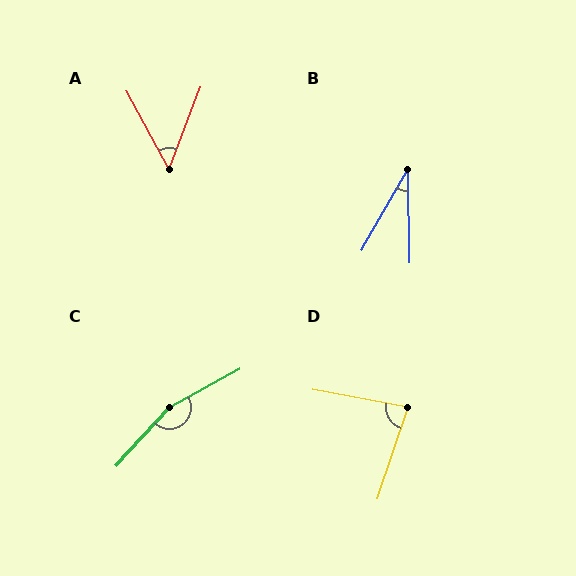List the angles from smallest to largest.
B (31°), A (49°), D (82°), C (161°).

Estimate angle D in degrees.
Approximately 82 degrees.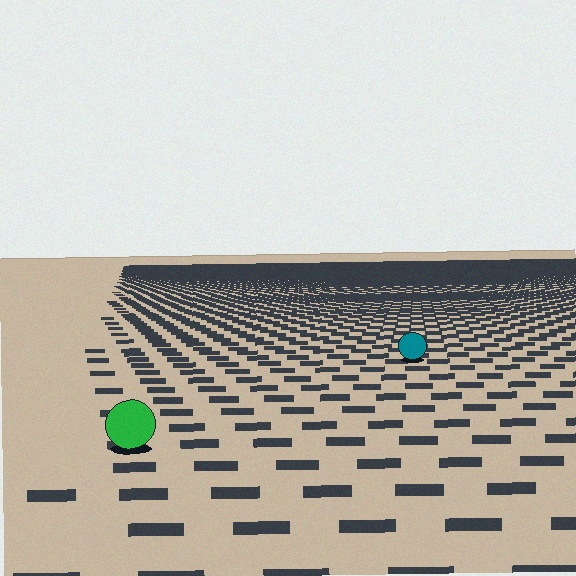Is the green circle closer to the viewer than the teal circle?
Yes. The green circle is closer — you can tell from the texture gradient: the ground texture is coarser near it.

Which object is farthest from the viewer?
The teal circle is farthest from the viewer. It appears smaller and the ground texture around it is denser.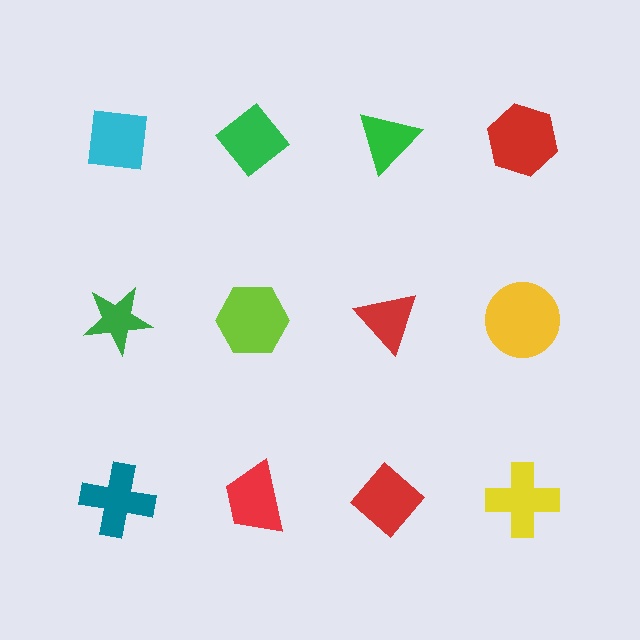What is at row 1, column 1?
A cyan square.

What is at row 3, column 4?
A yellow cross.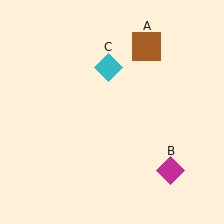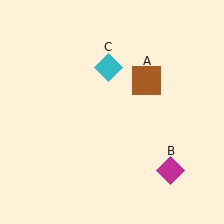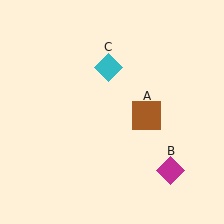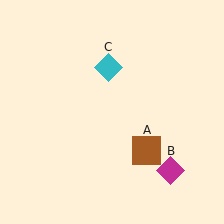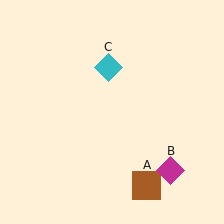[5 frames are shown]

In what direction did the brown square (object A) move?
The brown square (object A) moved down.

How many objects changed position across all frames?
1 object changed position: brown square (object A).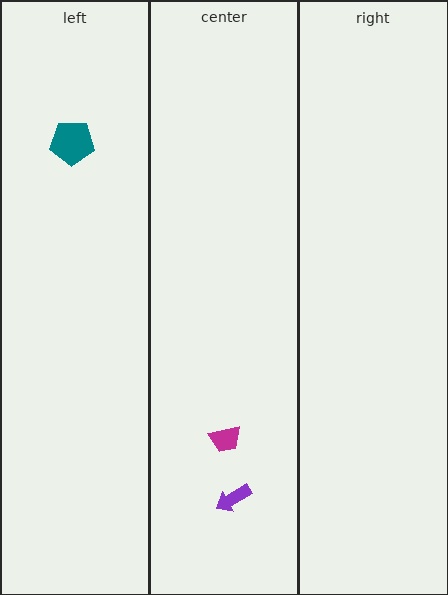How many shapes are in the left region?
1.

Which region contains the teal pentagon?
The left region.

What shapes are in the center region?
The purple arrow, the magenta trapezoid.